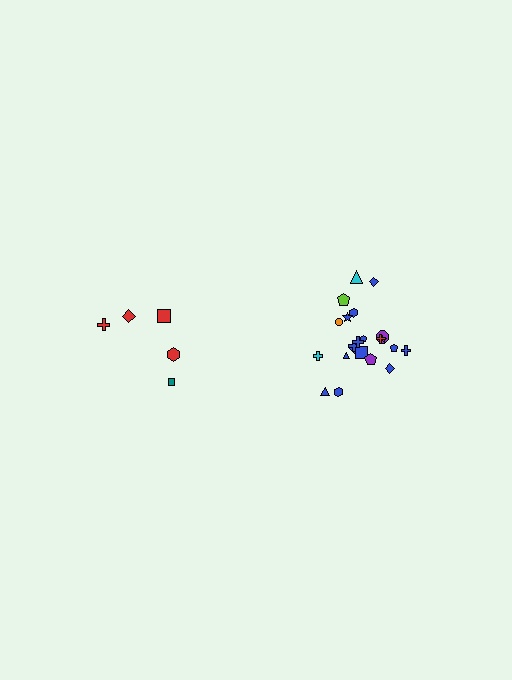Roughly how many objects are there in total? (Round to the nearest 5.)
Roughly 25 objects in total.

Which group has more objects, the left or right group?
The right group.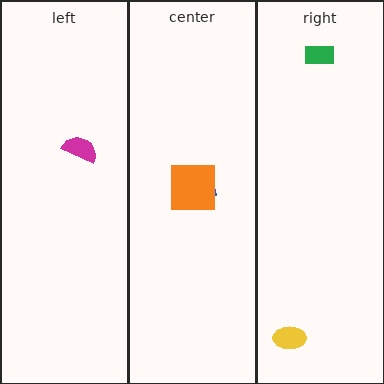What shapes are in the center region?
The blue pentagon, the orange square.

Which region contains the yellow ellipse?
The right region.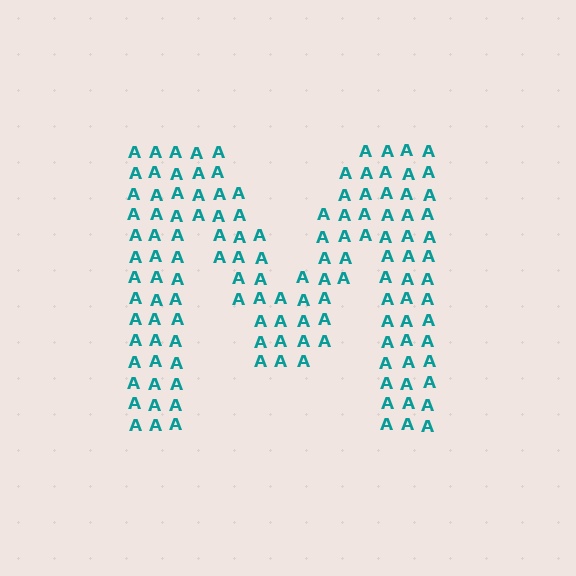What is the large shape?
The large shape is the letter M.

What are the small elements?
The small elements are letter A's.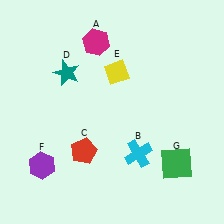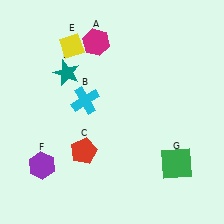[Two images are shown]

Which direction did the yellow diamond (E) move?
The yellow diamond (E) moved left.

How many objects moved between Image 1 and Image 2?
2 objects moved between the two images.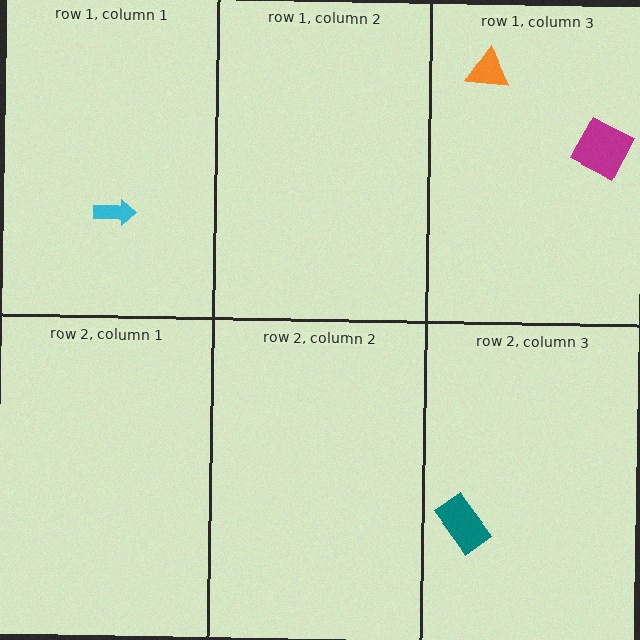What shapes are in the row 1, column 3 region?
The magenta diamond, the orange triangle.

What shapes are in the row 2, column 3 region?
The teal rectangle.